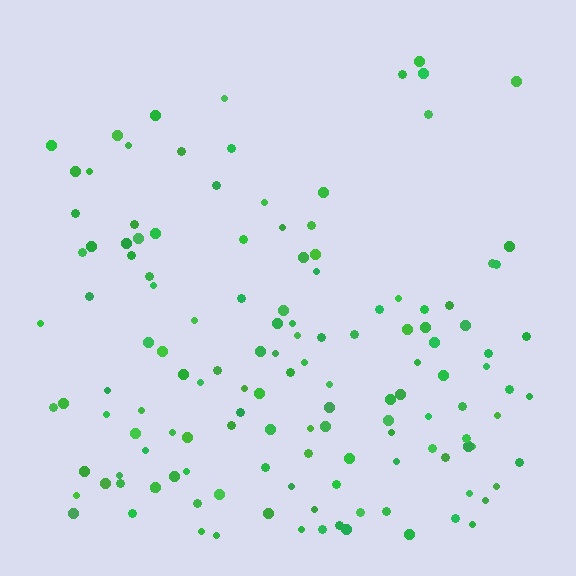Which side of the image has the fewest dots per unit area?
The top.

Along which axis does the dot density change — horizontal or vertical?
Vertical.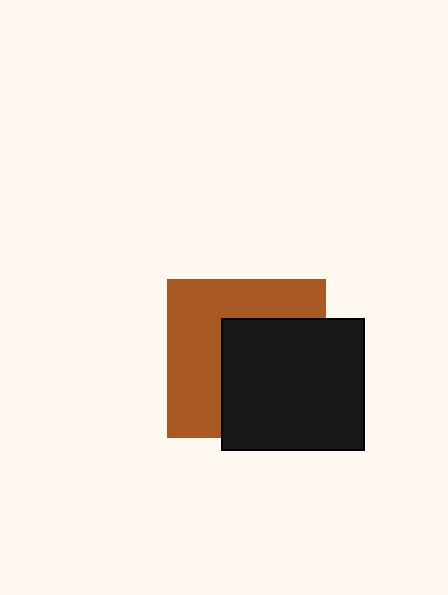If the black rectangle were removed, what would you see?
You would see the complete brown square.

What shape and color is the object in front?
The object in front is a black rectangle.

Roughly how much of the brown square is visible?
About half of it is visible (roughly 50%).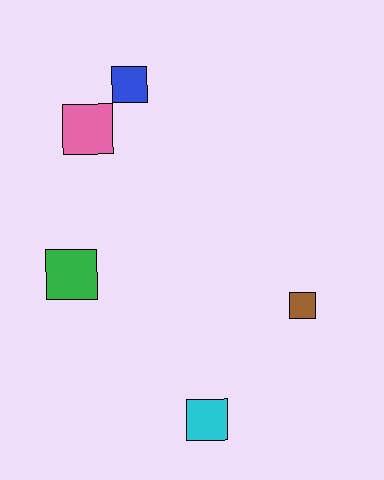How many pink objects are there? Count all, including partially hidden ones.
There is 1 pink object.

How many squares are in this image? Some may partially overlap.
There are 5 squares.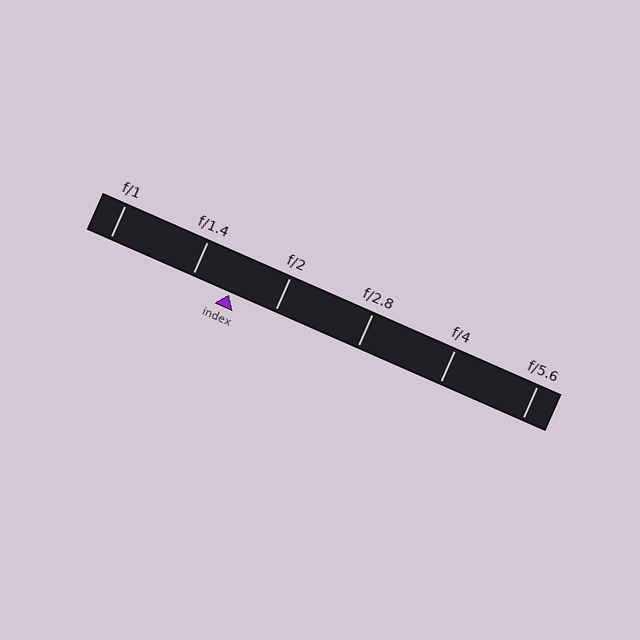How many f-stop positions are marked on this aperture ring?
There are 6 f-stop positions marked.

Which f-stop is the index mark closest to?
The index mark is closest to f/1.4.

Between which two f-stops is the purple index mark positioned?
The index mark is between f/1.4 and f/2.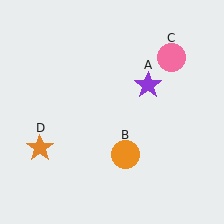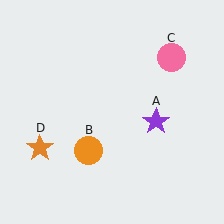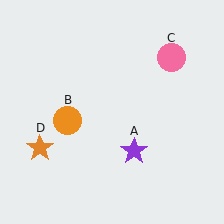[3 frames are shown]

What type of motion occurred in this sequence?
The purple star (object A), orange circle (object B) rotated clockwise around the center of the scene.